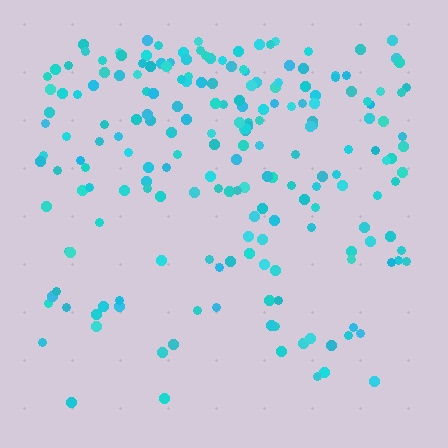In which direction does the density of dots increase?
From bottom to top, with the top side densest.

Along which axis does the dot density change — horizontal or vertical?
Vertical.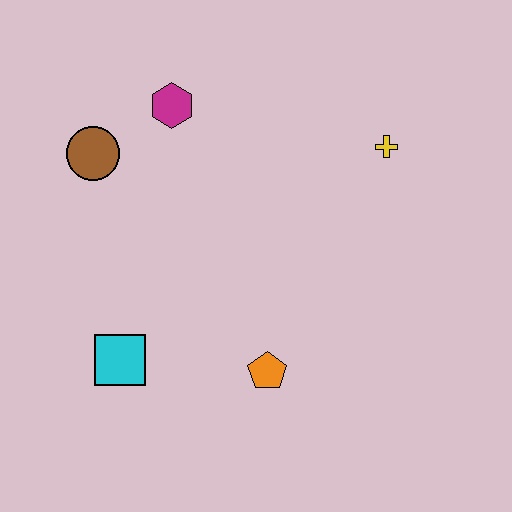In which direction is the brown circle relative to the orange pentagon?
The brown circle is above the orange pentagon.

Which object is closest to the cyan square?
The orange pentagon is closest to the cyan square.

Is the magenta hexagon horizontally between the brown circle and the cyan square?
No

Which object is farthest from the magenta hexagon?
The orange pentagon is farthest from the magenta hexagon.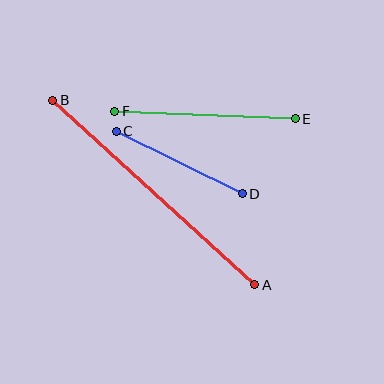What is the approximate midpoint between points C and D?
The midpoint is at approximately (179, 162) pixels.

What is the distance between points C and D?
The distance is approximately 141 pixels.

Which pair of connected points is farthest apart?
Points A and B are farthest apart.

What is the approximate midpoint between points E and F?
The midpoint is at approximately (205, 115) pixels.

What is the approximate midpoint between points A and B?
The midpoint is at approximately (154, 193) pixels.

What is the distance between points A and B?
The distance is approximately 274 pixels.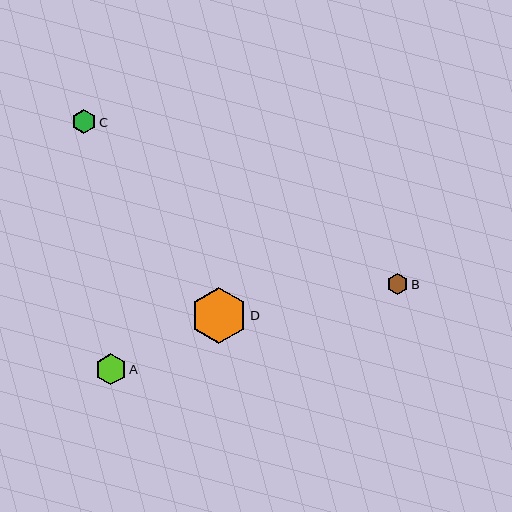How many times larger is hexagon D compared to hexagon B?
Hexagon D is approximately 2.7 times the size of hexagon B.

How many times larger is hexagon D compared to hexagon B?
Hexagon D is approximately 2.7 times the size of hexagon B.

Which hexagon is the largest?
Hexagon D is the largest with a size of approximately 57 pixels.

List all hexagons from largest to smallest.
From largest to smallest: D, A, C, B.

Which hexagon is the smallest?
Hexagon B is the smallest with a size of approximately 21 pixels.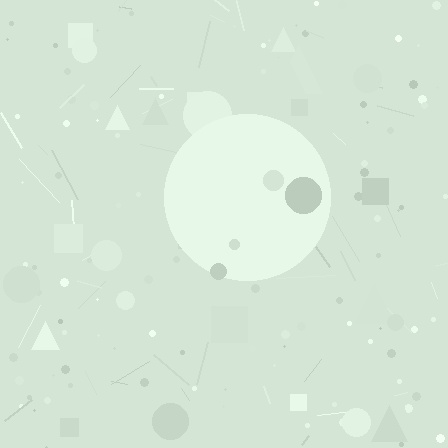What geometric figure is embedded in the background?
A circle is embedded in the background.